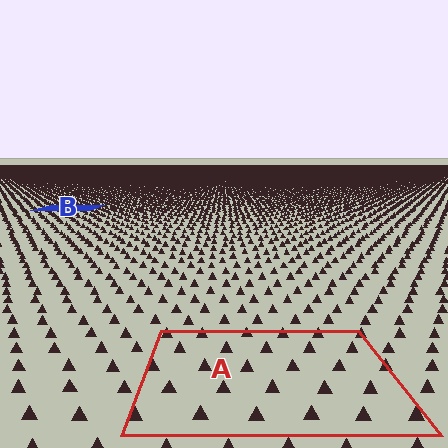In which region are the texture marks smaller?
The texture marks are smaller in region B, because it is farther away.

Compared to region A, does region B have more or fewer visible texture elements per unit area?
Region B has more texture elements per unit area — they are packed more densely because it is farther away.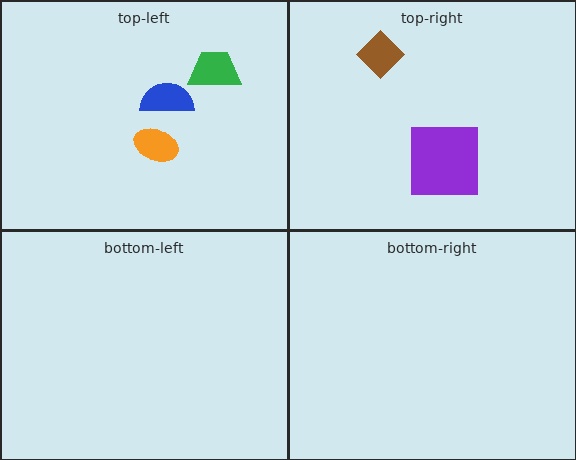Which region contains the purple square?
The top-right region.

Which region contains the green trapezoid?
The top-left region.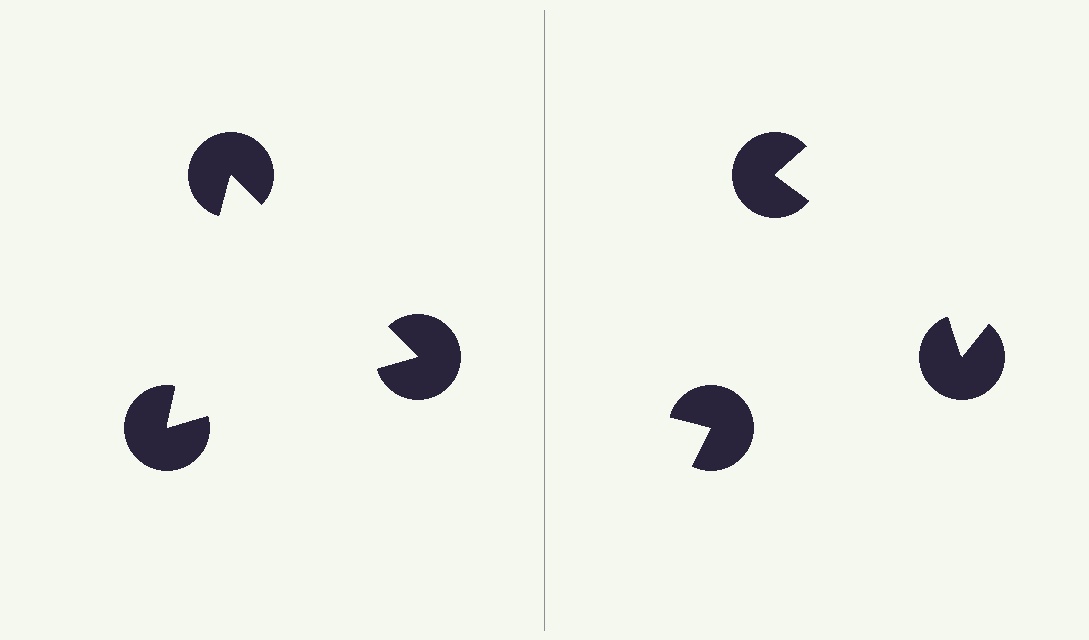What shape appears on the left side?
An illusory triangle.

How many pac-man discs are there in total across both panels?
6 — 3 on each side.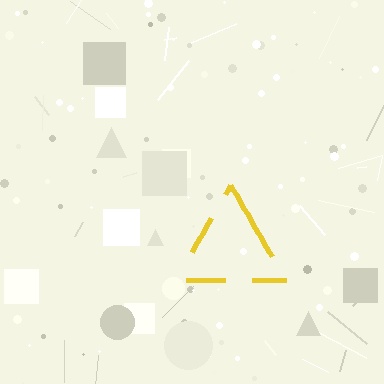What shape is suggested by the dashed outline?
The dashed outline suggests a triangle.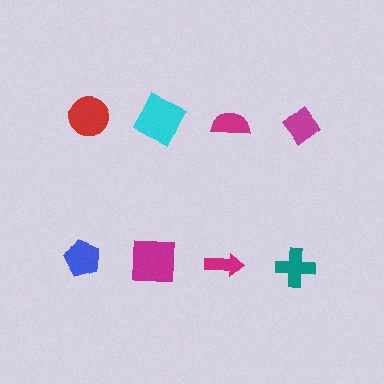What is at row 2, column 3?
A magenta arrow.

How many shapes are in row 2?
4 shapes.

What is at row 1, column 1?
A red circle.